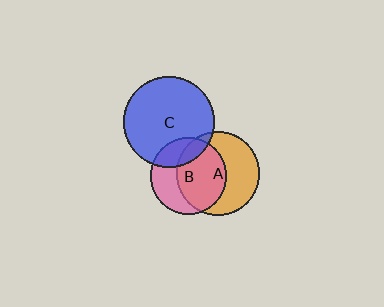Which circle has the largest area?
Circle C (blue).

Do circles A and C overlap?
Yes.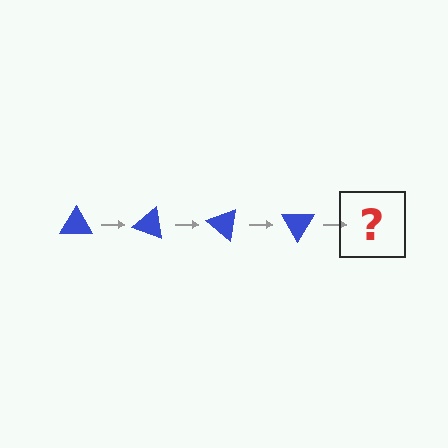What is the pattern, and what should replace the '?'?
The pattern is that the triangle rotates 20 degrees each step. The '?' should be a blue triangle rotated 80 degrees.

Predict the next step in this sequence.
The next step is a blue triangle rotated 80 degrees.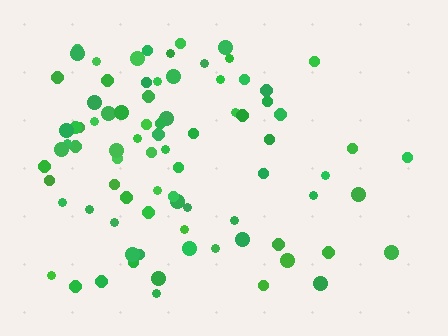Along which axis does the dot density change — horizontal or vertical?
Horizontal.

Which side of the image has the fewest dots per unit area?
The right.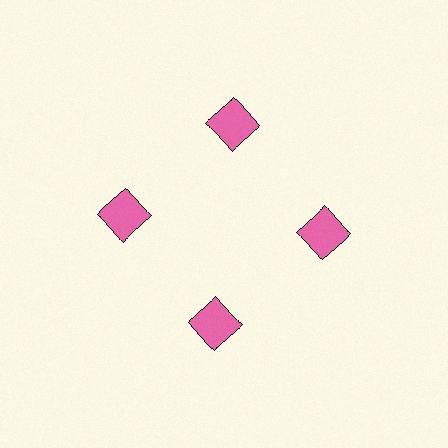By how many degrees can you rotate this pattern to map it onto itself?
The pattern maps onto itself every 90 degrees of rotation.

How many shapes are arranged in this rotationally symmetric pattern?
There are 4 shapes, arranged in 4 groups of 1.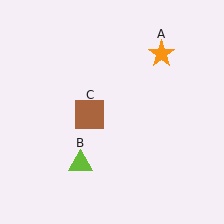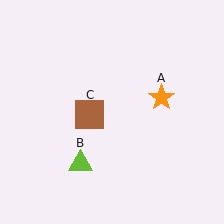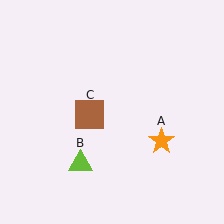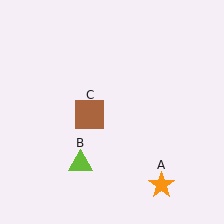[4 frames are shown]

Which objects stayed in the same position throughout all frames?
Lime triangle (object B) and brown square (object C) remained stationary.